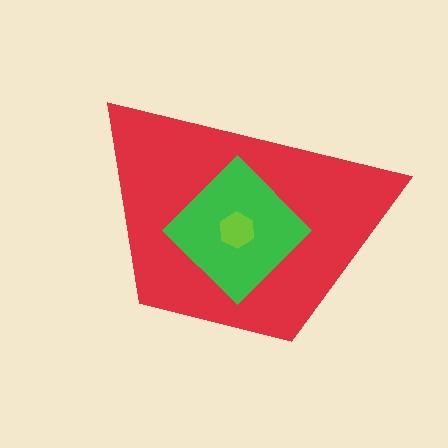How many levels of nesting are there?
3.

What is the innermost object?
The lime hexagon.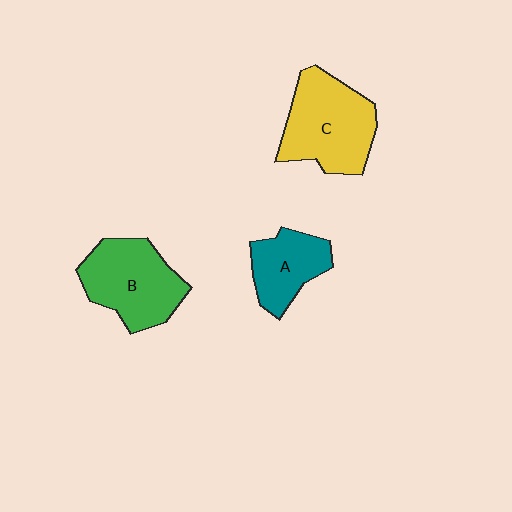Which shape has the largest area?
Shape C (yellow).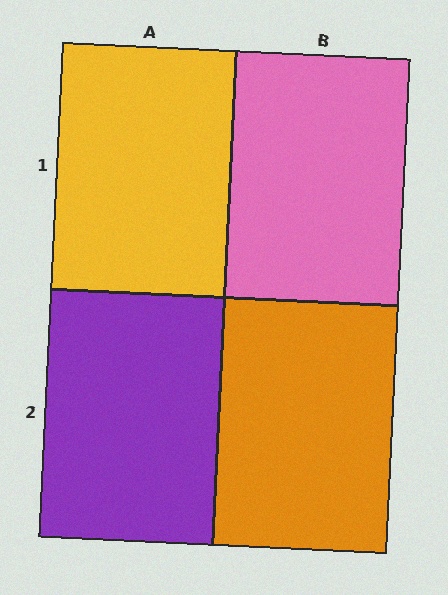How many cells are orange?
1 cell is orange.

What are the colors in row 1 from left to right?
Yellow, pink.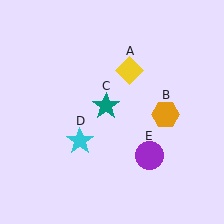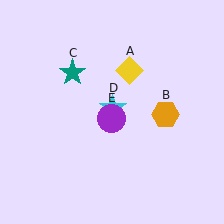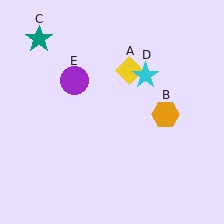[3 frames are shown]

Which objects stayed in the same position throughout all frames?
Yellow diamond (object A) and orange hexagon (object B) remained stationary.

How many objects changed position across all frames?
3 objects changed position: teal star (object C), cyan star (object D), purple circle (object E).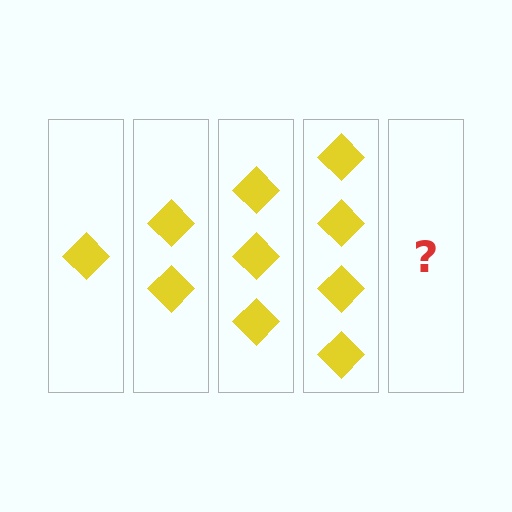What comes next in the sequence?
The next element should be 5 diamonds.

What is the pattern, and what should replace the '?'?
The pattern is that each step adds one more diamond. The '?' should be 5 diamonds.